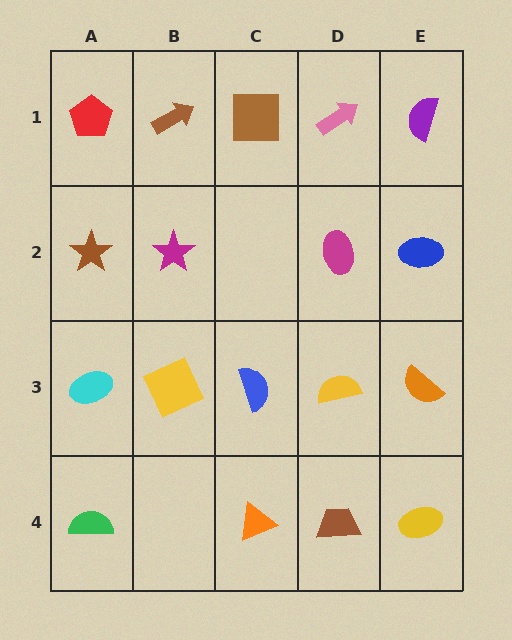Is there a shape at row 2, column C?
No, that cell is empty.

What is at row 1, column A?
A red pentagon.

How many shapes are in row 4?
4 shapes.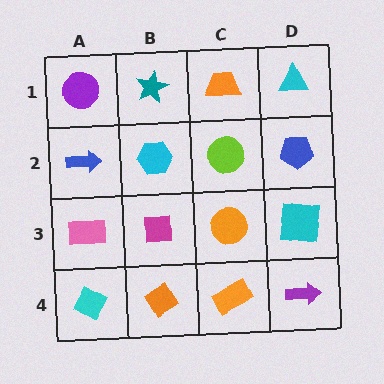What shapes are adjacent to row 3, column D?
A blue pentagon (row 2, column D), a purple arrow (row 4, column D), an orange circle (row 3, column C).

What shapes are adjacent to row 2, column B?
A teal star (row 1, column B), a magenta square (row 3, column B), a blue arrow (row 2, column A), a lime circle (row 2, column C).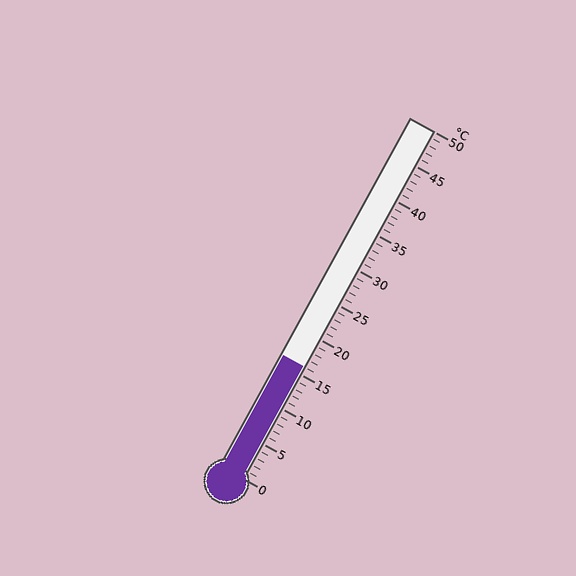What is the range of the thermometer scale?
The thermometer scale ranges from 0°C to 50°C.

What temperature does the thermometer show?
The thermometer shows approximately 16°C.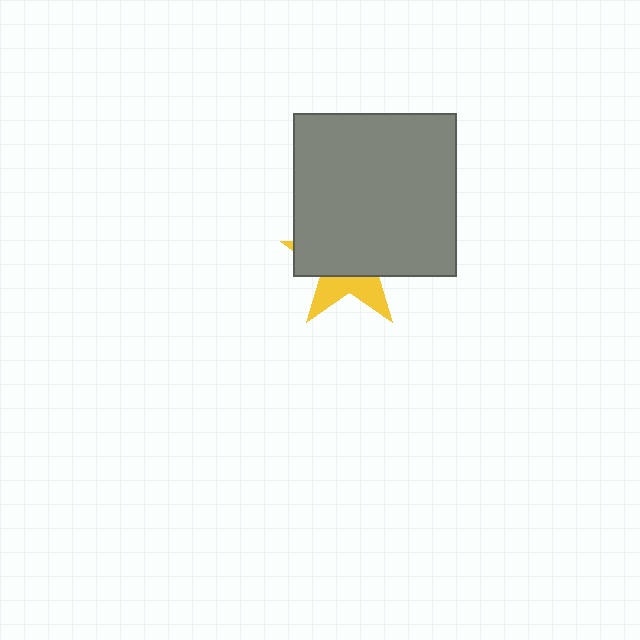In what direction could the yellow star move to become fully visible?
The yellow star could move down. That would shift it out from behind the gray square entirely.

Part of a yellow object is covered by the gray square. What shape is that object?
It is a star.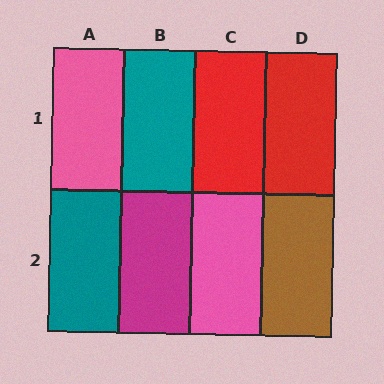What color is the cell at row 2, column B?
Magenta.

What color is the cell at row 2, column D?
Brown.